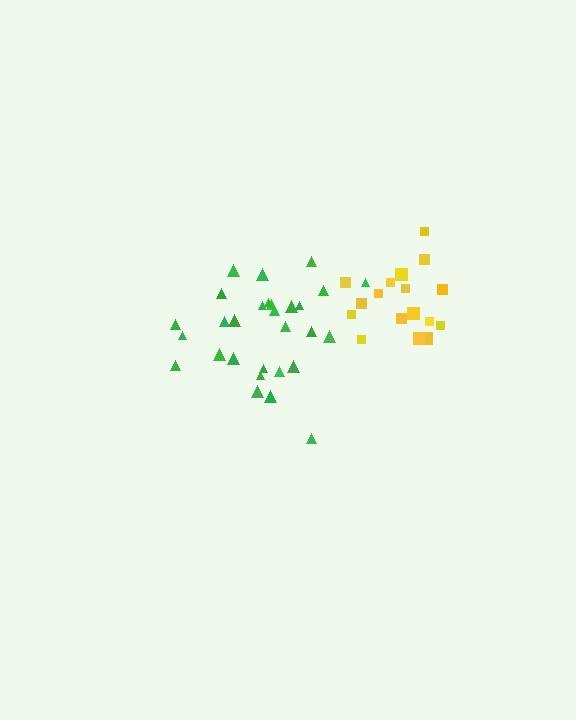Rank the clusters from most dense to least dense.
green, yellow.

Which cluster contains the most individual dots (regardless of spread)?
Green (29).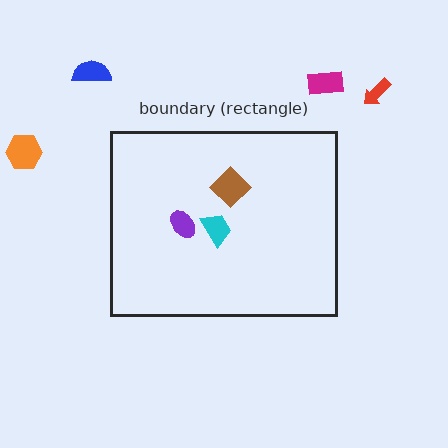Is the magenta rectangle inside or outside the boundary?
Outside.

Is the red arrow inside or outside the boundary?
Outside.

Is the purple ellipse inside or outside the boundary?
Inside.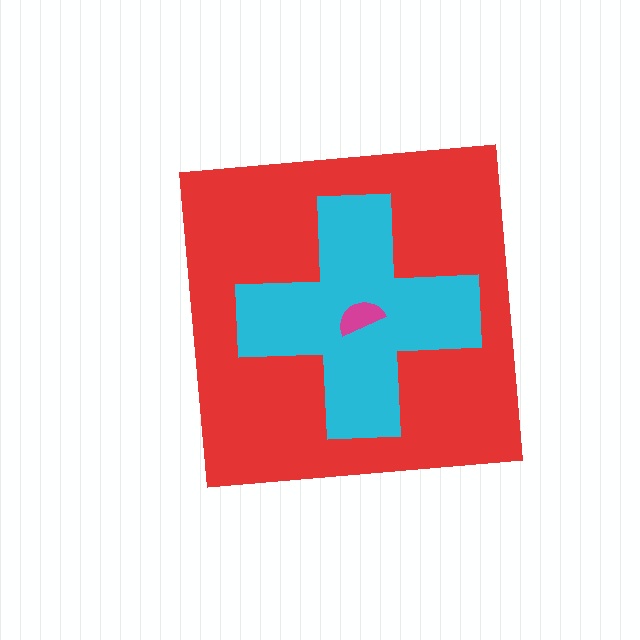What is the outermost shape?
The red square.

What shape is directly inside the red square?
The cyan cross.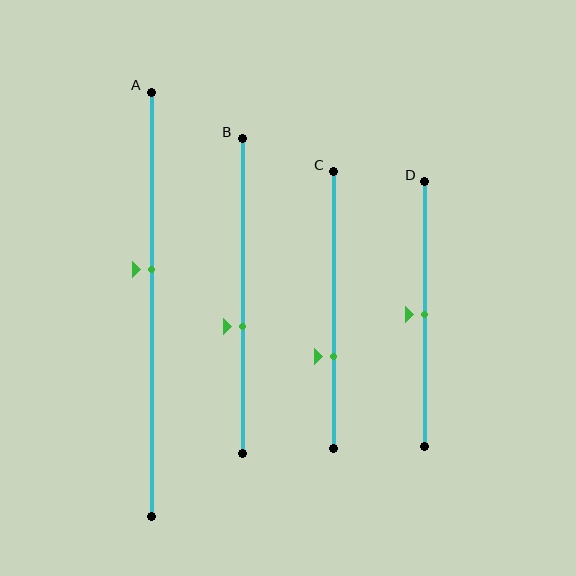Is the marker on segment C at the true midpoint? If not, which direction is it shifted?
No, the marker on segment C is shifted downward by about 17% of the segment length.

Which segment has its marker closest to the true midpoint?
Segment D has its marker closest to the true midpoint.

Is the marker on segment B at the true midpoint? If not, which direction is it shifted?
No, the marker on segment B is shifted downward by about 10% of the segment length.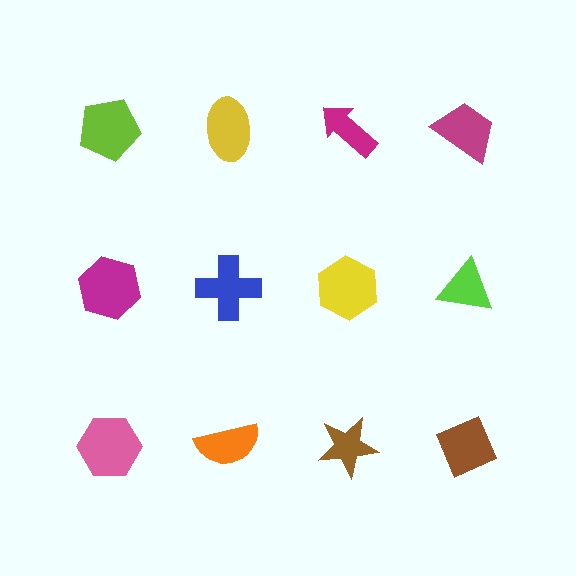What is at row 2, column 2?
A blue cross.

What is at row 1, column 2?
A yellow ellipse.